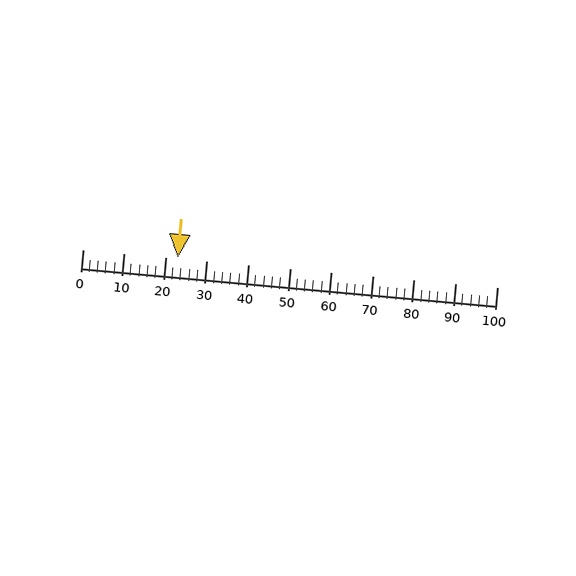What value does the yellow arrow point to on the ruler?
The yellow arrow points to approximately 23.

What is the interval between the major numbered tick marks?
The major tick marks are spaced 10 units apart.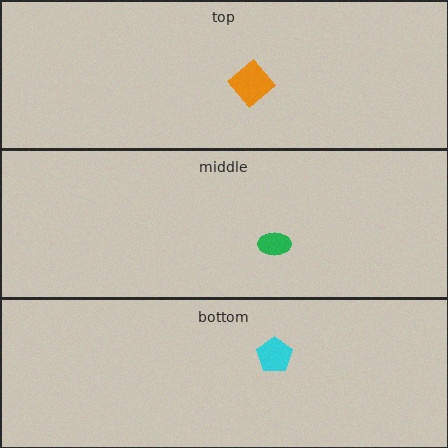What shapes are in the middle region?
The green ellipse.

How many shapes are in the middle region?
1.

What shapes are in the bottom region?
The cyan pentagon.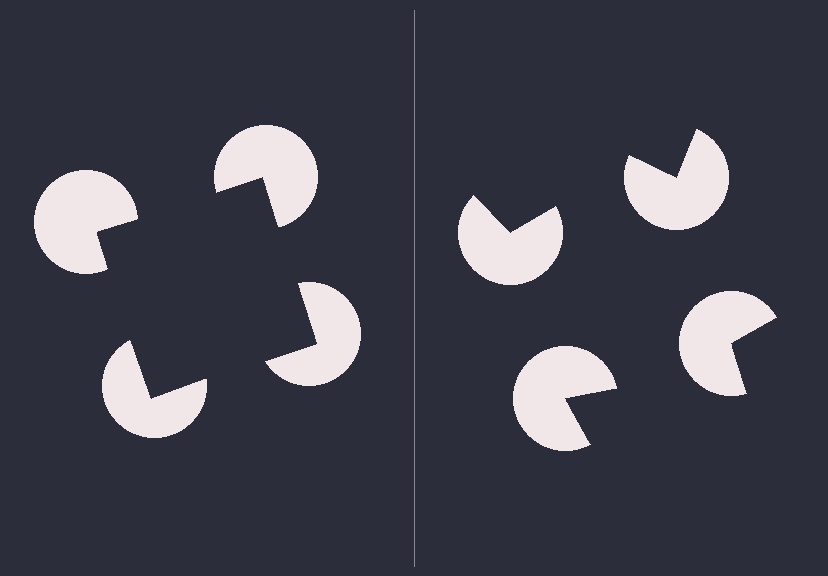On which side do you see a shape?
An illusory square appears on the left side. On the right side the wedge cuts are rotated, so no coherent shape forms.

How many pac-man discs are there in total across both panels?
8 — 4 on each side.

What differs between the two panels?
The pac-man discs are positioned identically on both sides; only the wedge orientations differ. On the left they align to a square; on the right they are misaligned.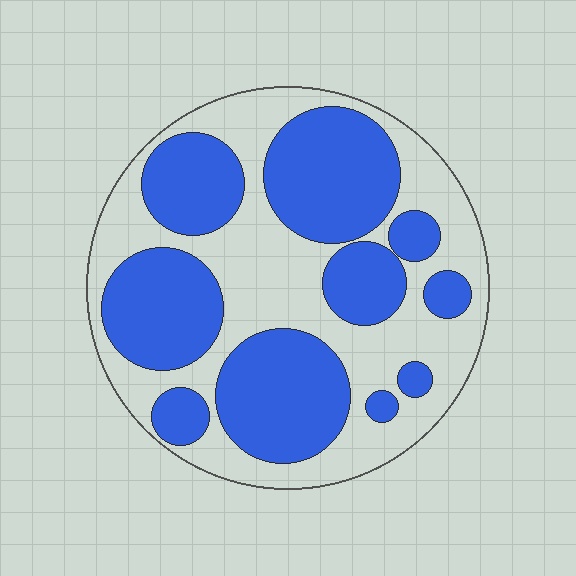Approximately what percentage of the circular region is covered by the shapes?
Approximately 50%.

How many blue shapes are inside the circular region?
10.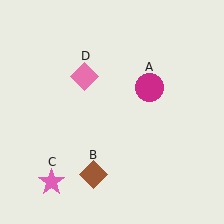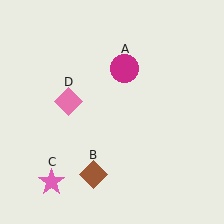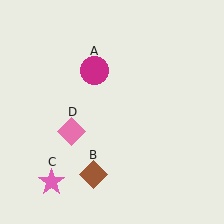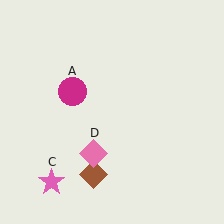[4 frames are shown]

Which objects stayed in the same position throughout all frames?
Brown diamond (object B) and pink star (object C) remained stationary.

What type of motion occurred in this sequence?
The magenta circle (object A), pink diamond (object D) rotated counterclockwise around the center of the scene.